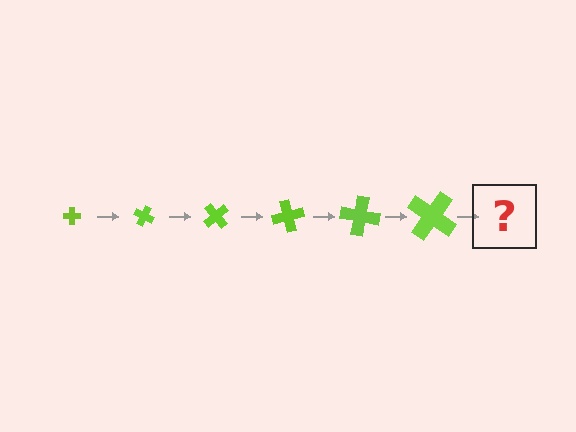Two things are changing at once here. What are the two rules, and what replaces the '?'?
The two rules are that the cross grows larger each step and it rotates 25 degrees each step. The '?' should be a cross, larger than the previous one and rotated 150 degrees from the start.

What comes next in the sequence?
The next element should be a cross, larger than the previous one and rotated 150 degrees from the start.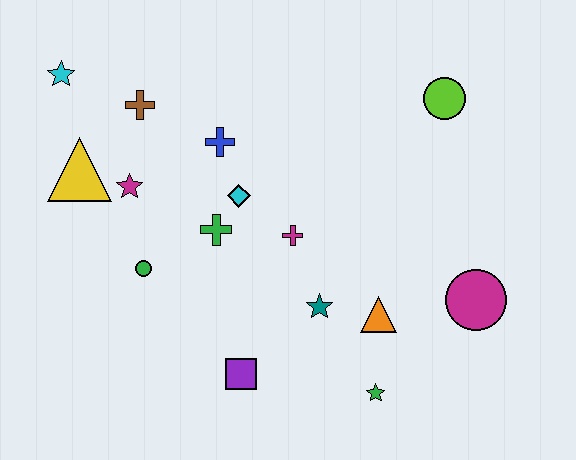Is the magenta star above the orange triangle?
Yes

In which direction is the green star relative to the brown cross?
The green star is below the brown cross.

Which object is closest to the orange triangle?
The teal star is closest to the orange triangle.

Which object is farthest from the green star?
The cyan star is farthest from the green star.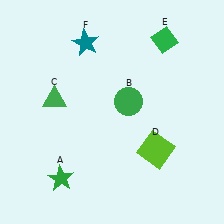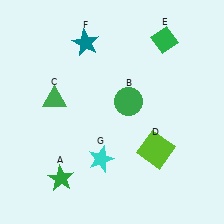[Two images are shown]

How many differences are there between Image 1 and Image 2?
There is 1 difference between the two images.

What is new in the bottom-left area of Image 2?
A cyan star (G) was added in the bottom-left area of Image 2.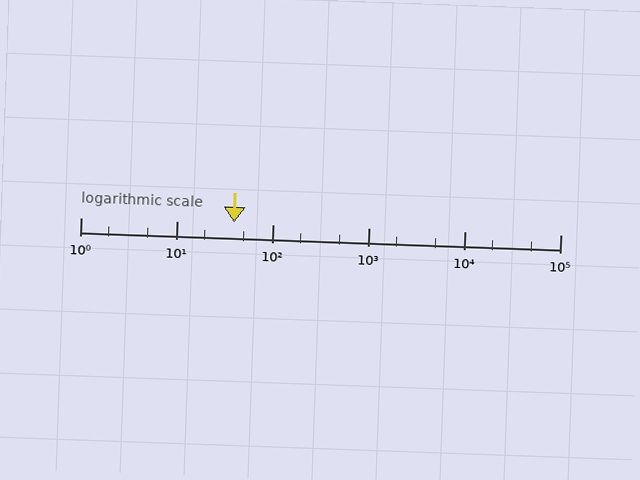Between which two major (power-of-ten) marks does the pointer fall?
The pointer is between 10 and 100.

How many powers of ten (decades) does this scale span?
The scale spans 5 decades, from 1 to 100000.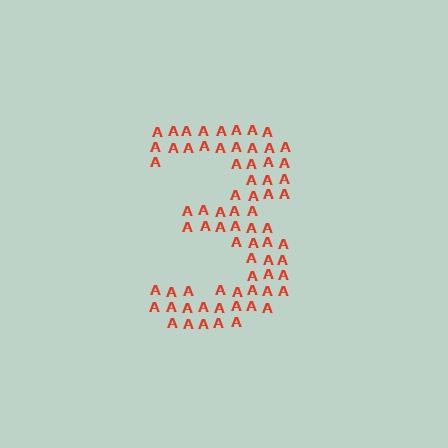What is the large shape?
The large shape is the digit 3.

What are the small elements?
The small elements are letter A's.